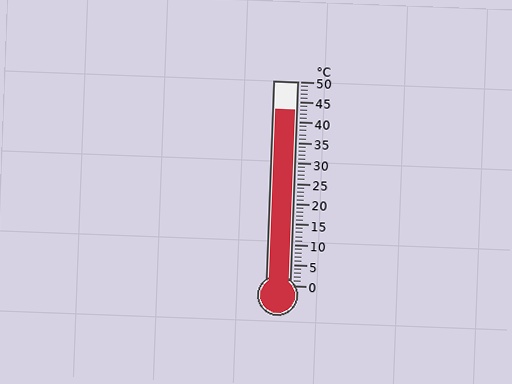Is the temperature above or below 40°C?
The temperature is above 40°C.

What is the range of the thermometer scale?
The thermometer scale ranges from 0°C to 50°C.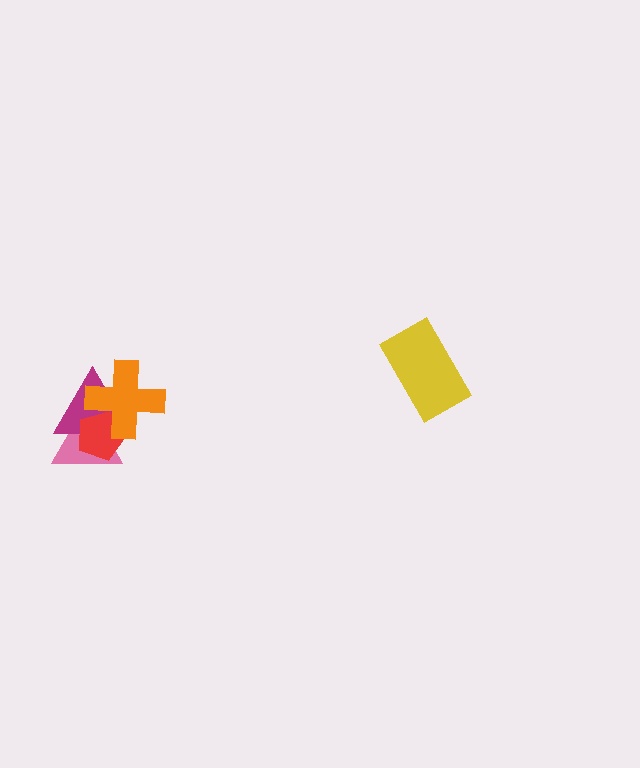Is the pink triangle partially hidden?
Yes, it is partially covered by another shape.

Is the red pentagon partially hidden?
Yes, it is partially covered by another shape.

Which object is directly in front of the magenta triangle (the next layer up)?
The red pentagon is directly in front of the magenta triangle.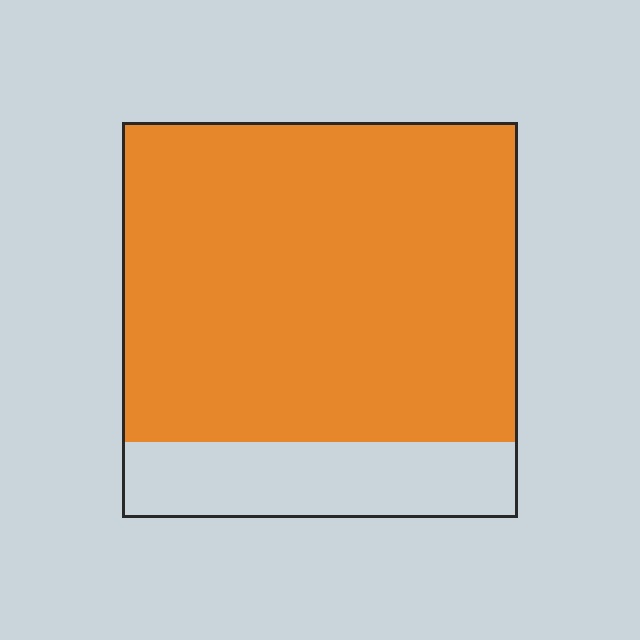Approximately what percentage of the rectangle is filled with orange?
Approximately 80%.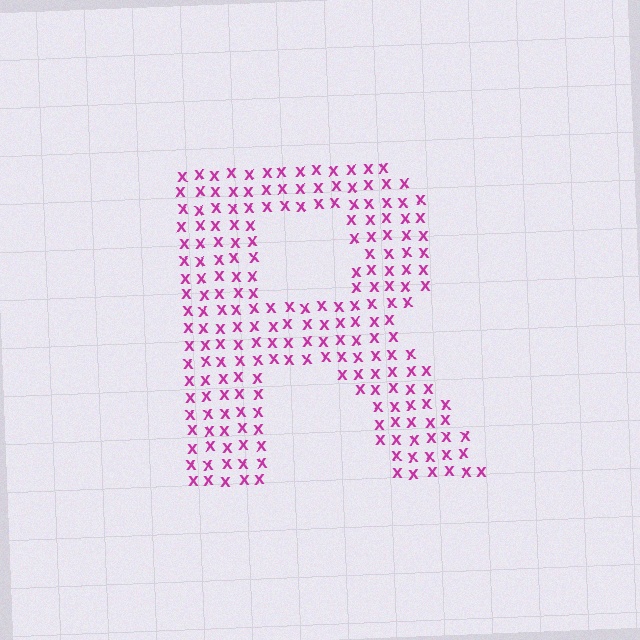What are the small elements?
The small elements are letter X's.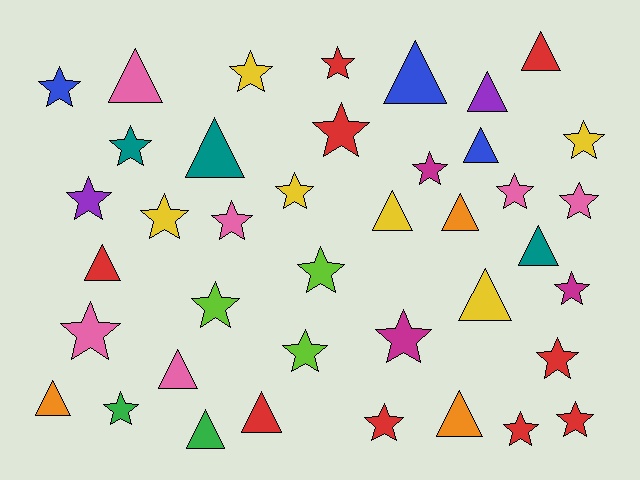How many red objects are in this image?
There are 9 red objects.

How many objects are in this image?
There are 40 objects.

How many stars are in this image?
There are 24 stars.